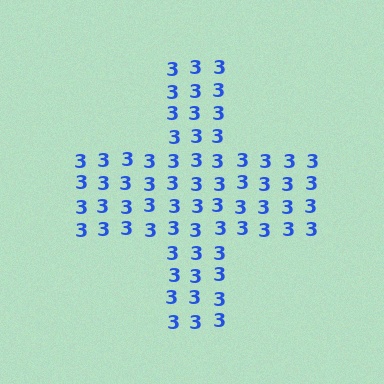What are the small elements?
The small elements are digit 3's.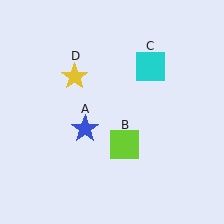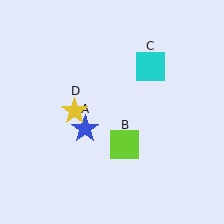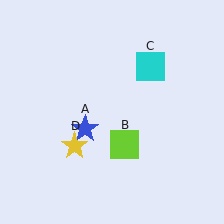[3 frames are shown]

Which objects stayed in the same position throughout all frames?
Blue star (object A) and lime square (object B) and cyan square (object C) remained stationary.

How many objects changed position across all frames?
1 object changed position: yellow star (object D).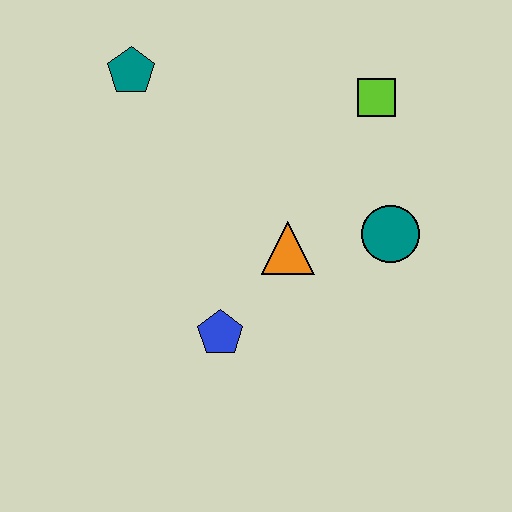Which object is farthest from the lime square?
The blue pentagon is farthest from the lime square.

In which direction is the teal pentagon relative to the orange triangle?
The teal pentagon is above the orange triangle.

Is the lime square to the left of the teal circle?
Yes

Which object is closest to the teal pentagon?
The orange triangle is closest to the teal pentagon.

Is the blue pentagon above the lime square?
No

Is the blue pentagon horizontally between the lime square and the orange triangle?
No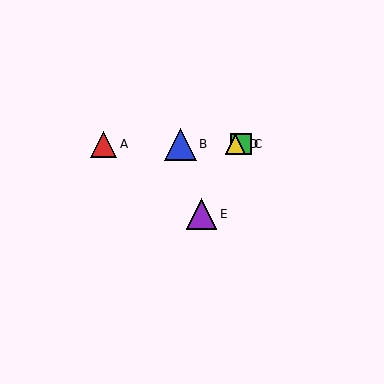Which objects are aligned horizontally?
Objects A, B, C, D are aligned horizontally.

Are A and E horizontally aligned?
No, A is at y≈144 and E is at y≈214.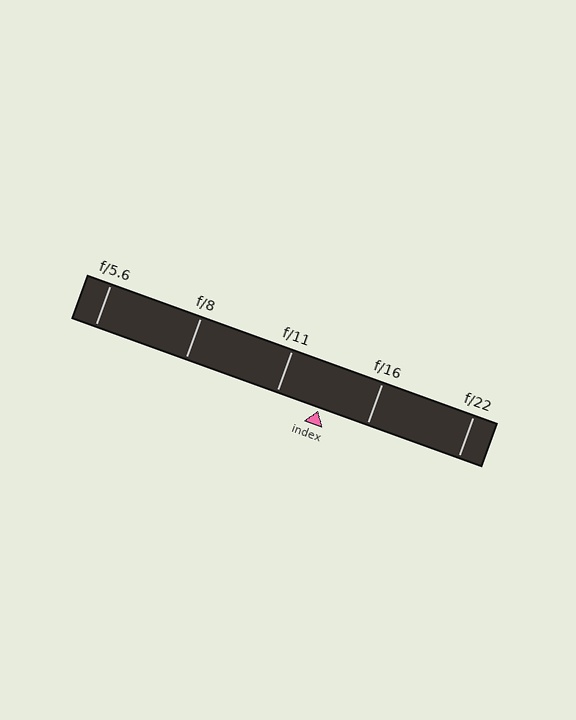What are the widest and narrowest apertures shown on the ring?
The widest aperture shown is f/5.6 and the narrowest is f/22.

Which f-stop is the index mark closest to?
The index mark is closest to f/11.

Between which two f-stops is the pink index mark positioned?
The index mark is between f/11 and f/16.